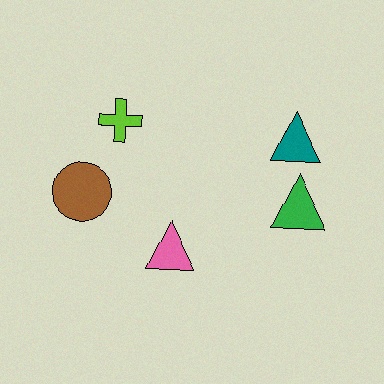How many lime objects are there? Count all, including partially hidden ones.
There is 1 lime object.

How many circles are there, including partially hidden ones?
There is 1 circle.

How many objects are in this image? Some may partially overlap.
There are 5 objects.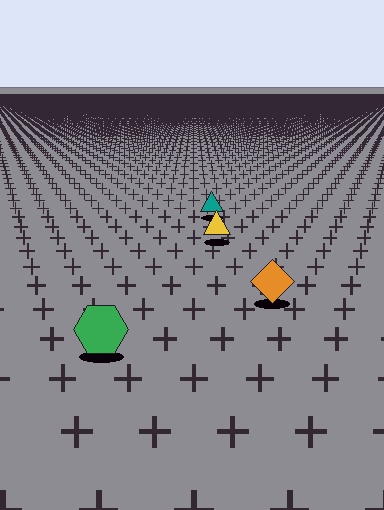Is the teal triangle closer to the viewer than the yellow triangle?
No. The yellow triangle is closer — you can tell from the texture gradient: the ground texture is coarser near it.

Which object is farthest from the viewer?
The teal triangle is farthest from the viewer. It appears smaller and the ground texture around it is denser.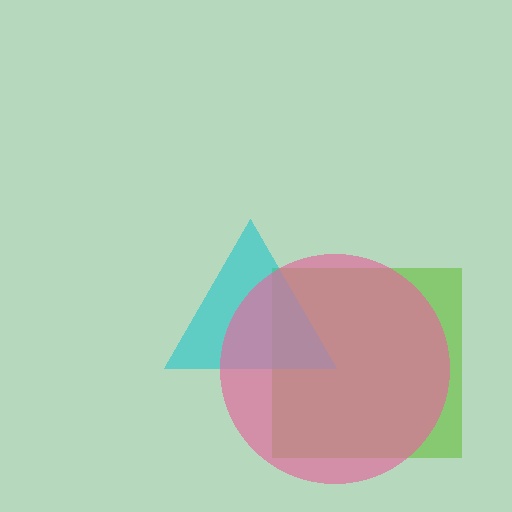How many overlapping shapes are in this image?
There are 3 overlapping shapes in the image.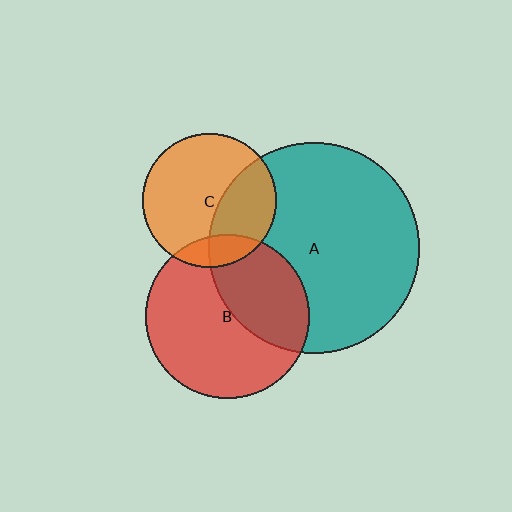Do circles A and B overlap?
Yes.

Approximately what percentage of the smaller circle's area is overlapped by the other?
Approximately 40%.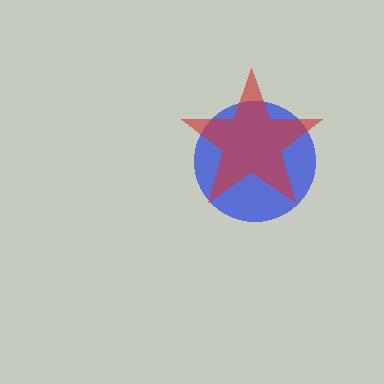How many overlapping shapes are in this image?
There are 2 overlapping shapes in the image.